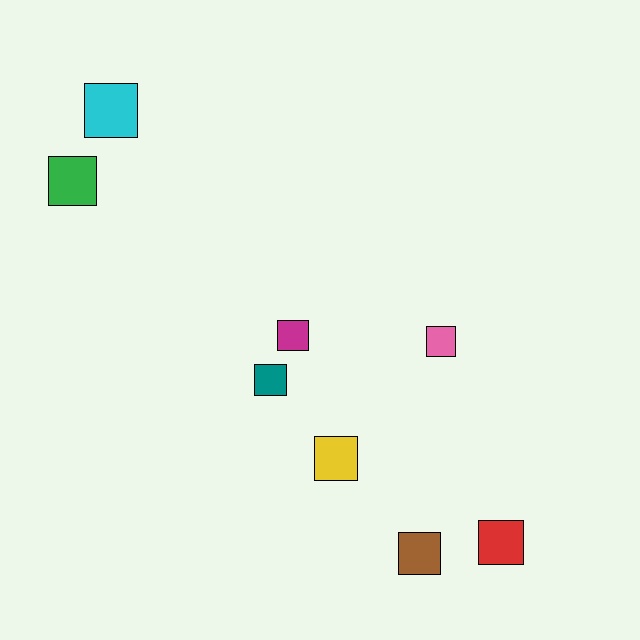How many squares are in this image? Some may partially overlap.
There are 8 squares.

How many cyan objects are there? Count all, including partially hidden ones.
There is 1 cyan object.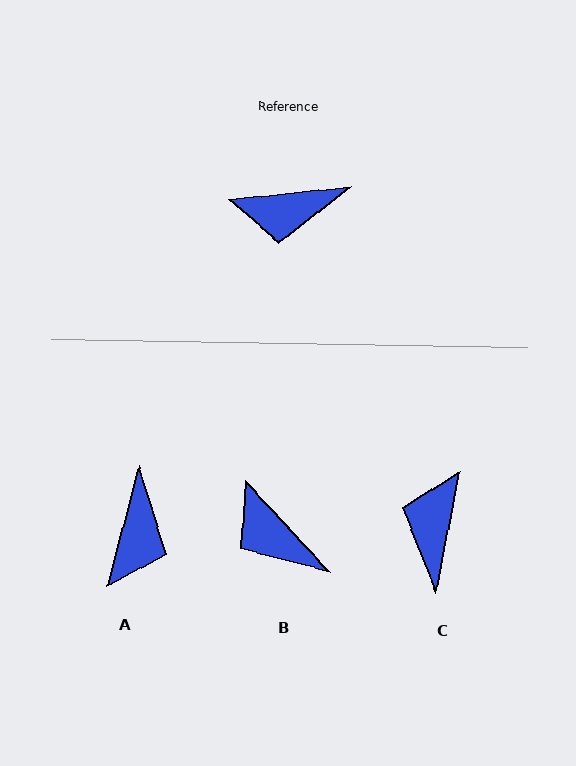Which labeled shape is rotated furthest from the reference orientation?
C, about 107 degrees away.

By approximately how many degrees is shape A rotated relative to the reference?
Approximately 70 degrees counter-clockwise.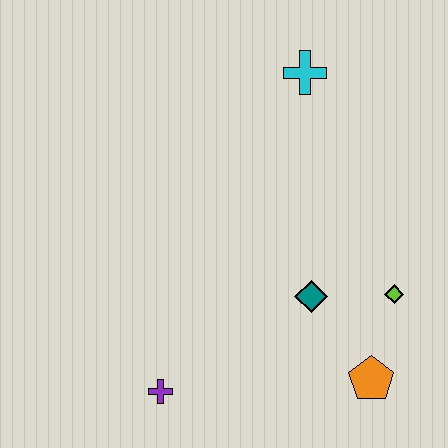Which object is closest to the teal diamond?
The lime diamond is closest to the teal diamond.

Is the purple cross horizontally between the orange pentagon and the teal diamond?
No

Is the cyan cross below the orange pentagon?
No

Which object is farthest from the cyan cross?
The purple cross is farthest from the cyan cross.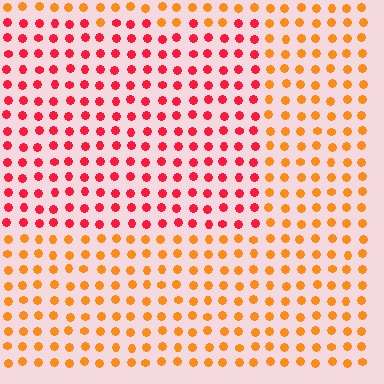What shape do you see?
I see a rectangle.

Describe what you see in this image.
The image is filled with small orange elements in a uniform arrangement. A rectangle-shaped region is visible where the elements are tinted to a slightly different hue, forming a subtle color boundary.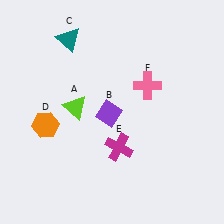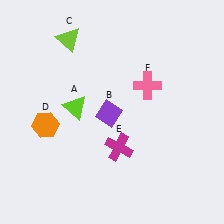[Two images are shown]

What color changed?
The triangle (C) changed from teal in Image 1 to lime in Image 2.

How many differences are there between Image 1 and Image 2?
There is 1 difference between the two images.